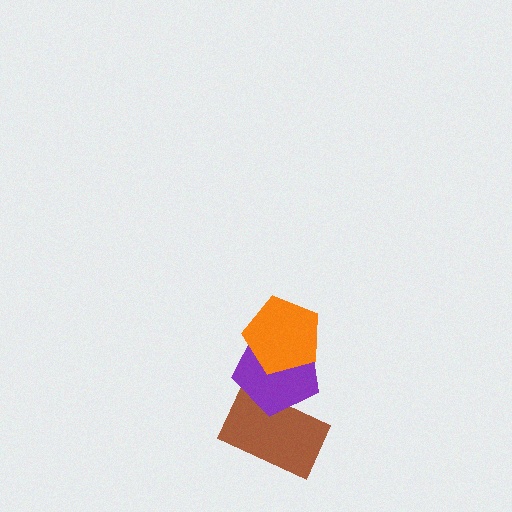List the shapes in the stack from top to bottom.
From top to bottom: the orange pentagon, the purple pentagon, the brown rectangle.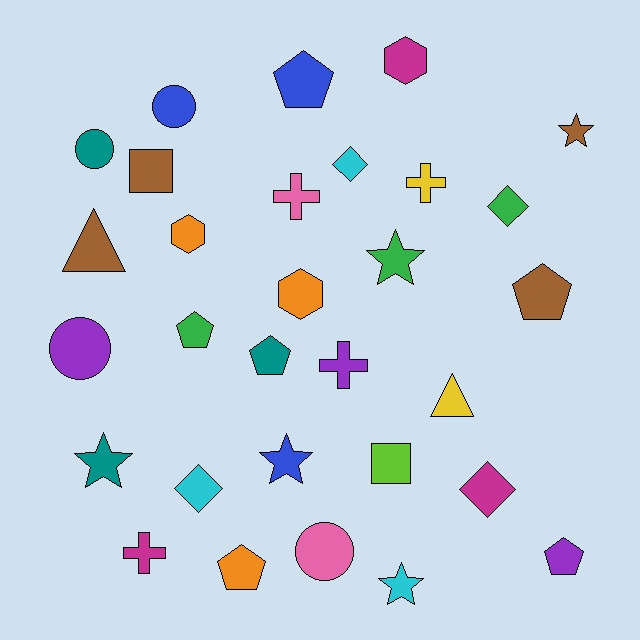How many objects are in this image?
There are 30 objects.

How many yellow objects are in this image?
There are 2 yellow objects.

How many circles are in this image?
There are 4 circles.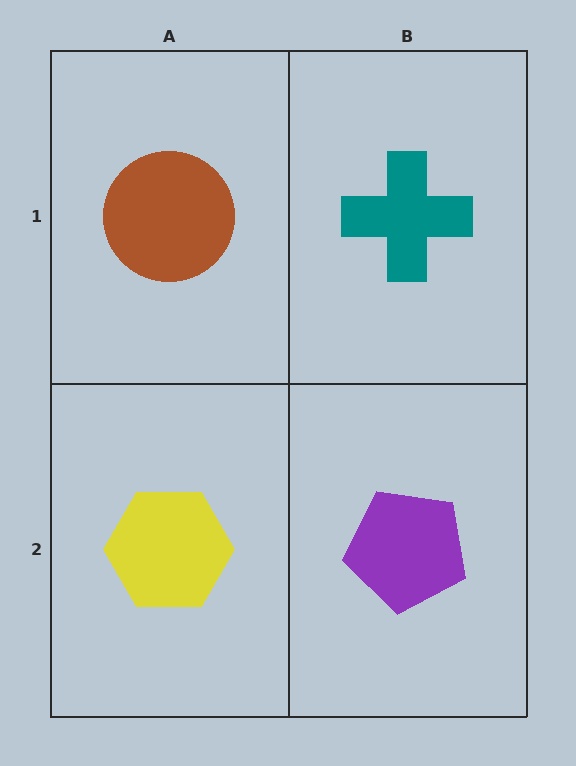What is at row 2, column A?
A yellow hexagon.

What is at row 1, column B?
A teal cross.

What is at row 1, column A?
A brown circle.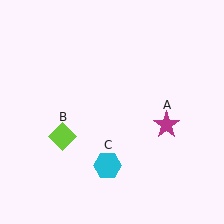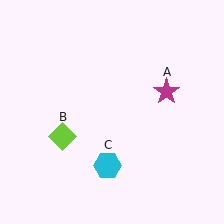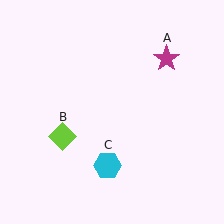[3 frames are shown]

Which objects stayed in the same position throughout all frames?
Lime diamond (object B) and cyan hexagon (object C) remained stationary.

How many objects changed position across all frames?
1 object changed position: magenta star (object A).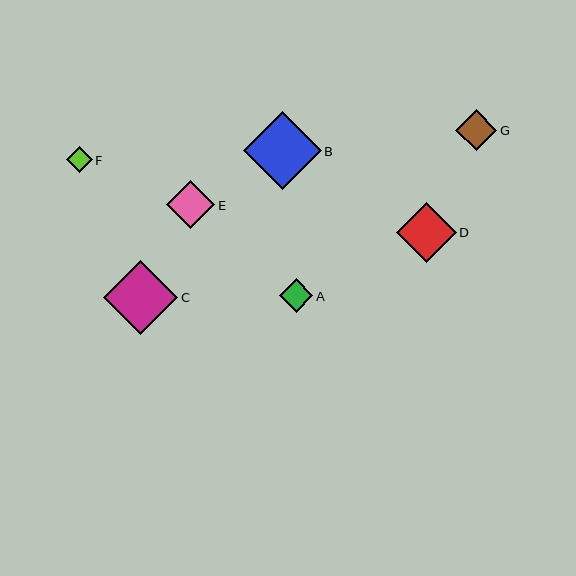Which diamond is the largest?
Diamond B is the largest with a size of approximately 78 pixels.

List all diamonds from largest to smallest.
From largest to smallest: B, C, D, E, G, A, F.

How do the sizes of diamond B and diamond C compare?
Diamond B and diamond C are approximately the same size.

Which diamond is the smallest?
Diamond F is the smallest with a size of approximately 26 pixels.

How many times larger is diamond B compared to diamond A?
Diamond B is approximately 2.3 times the size of diamond A.